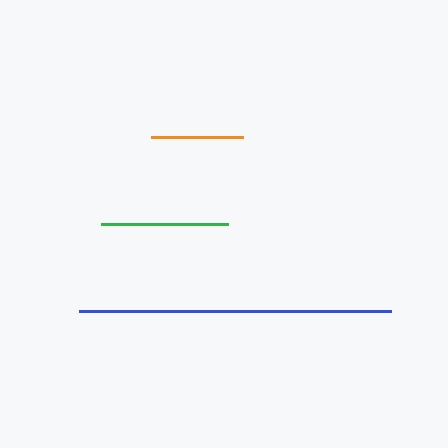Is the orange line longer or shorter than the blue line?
The blue line is longer than the orange line.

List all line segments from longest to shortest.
From longest to shortest: blue, green, orange.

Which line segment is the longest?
The blue line is the longest at approximately 312 pixels.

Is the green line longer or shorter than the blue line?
The blue line is longer than the green line.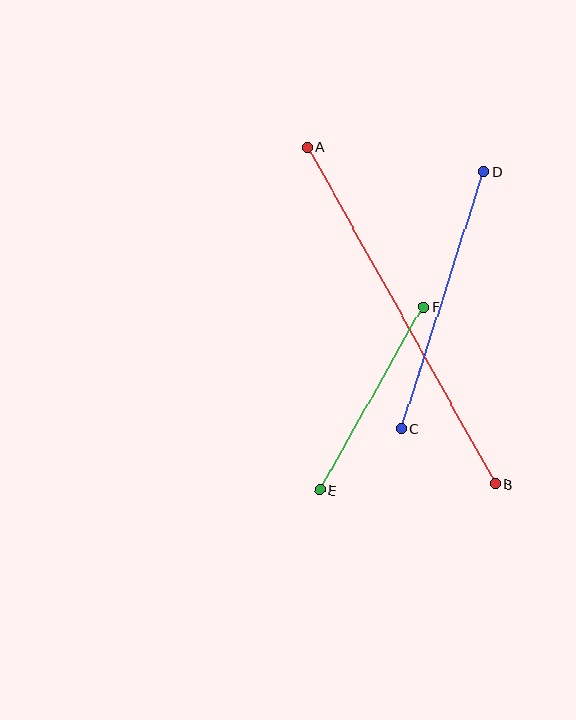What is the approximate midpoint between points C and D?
The midpoint is at approximately (443, 301) pixels.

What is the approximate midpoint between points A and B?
The midpoint is at approximately (401, 316) pixels.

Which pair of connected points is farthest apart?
Points A and B are farthest apart.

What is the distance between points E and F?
The distance is approximately 210 pixels.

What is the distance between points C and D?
The distance is approximately 270 pixels.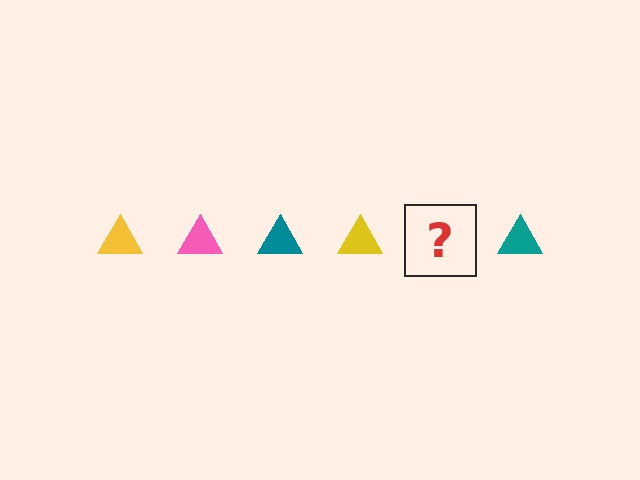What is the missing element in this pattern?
The missing element is a pink triangle.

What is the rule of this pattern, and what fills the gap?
The rule is that the pattern cycles through yellow, pink, teal triangles. The gap should be filled with a pink triangle.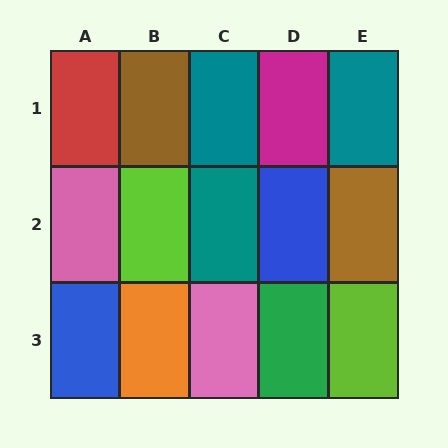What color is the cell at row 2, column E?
Brown.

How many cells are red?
1 cell is red.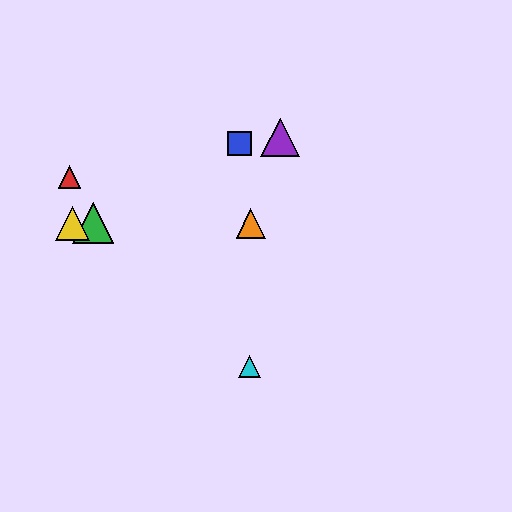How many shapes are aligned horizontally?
3 shapes (the green triangle, the yellow triangle, the orange triangle) are aligned horizontally.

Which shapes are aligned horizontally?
The green triangle, the yellow triangle, the orange triangle are aligned horizontally.